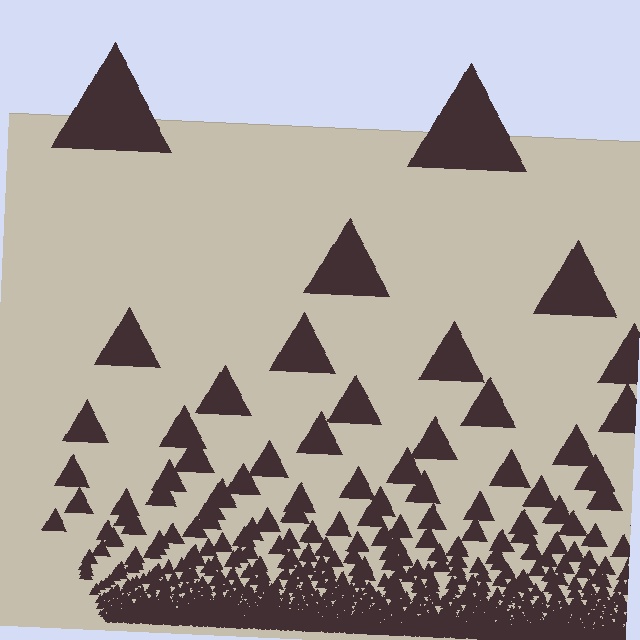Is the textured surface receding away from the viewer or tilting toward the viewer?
The surface appears to tilt toward the viewer. Texture elements get larger and sparser toward the top.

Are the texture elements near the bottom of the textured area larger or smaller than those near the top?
Smaller. The gradient is inverted — elements near the bottom are smaller and denser.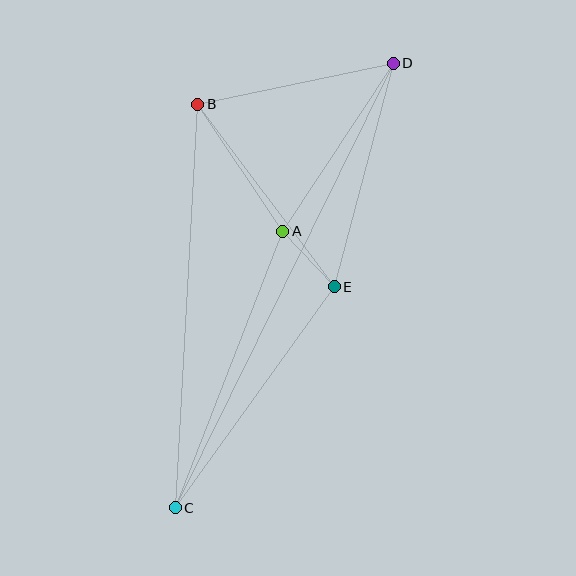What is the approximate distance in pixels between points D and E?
The distance between D and E is approximately 231 pixels.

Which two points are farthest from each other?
Points C and D are farthest from each other.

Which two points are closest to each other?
Points A and E are closest to each other.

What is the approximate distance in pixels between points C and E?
The distance between C and E is approximately 272 pixels.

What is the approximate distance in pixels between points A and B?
The distance between A and B is approximately 153 pixels.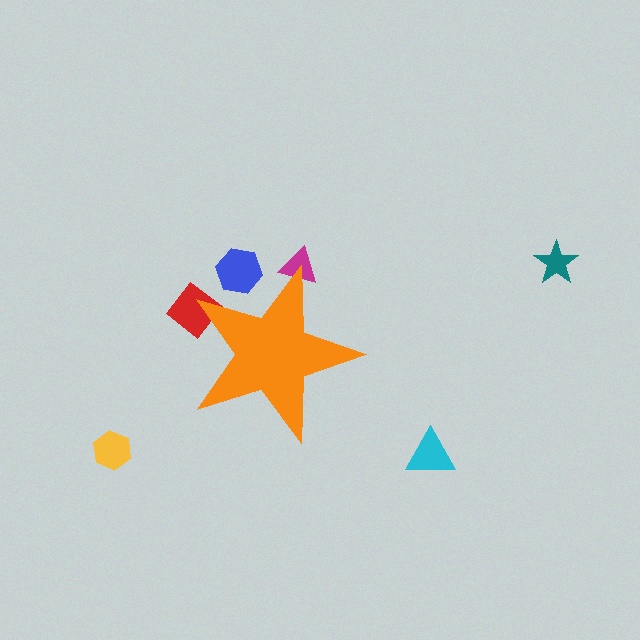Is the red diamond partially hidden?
Yes, the red diamond is partially hidden behind the orange star.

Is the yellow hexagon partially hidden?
No, the yellow hexagon is fully visible.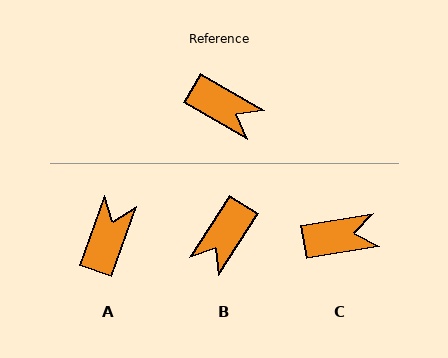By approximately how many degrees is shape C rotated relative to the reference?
Approximately 40 degrees counter-clockwise.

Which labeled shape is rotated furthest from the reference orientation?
A, about 101 degrees away.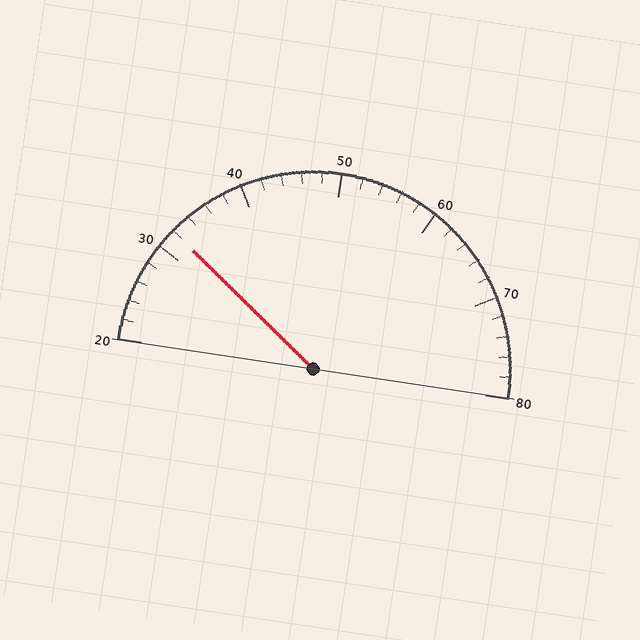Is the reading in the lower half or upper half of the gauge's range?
The reading is in the lower half of the range (20 to 80).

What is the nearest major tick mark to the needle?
The nearest major tick mark is 30.